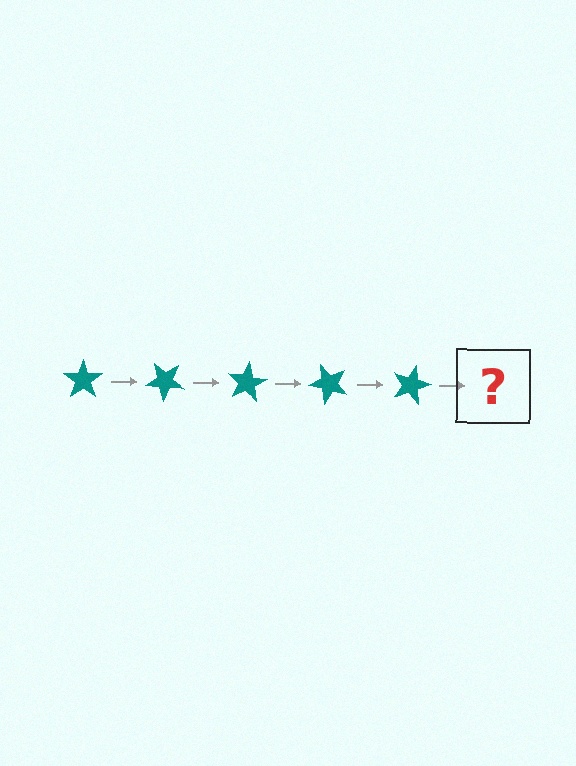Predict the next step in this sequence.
The next step is a teal star rotated 200 degrees.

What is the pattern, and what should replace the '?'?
The pattern is that the star rotates 40 degrees each step. The '?' should be a teal star rotated 200 degrees.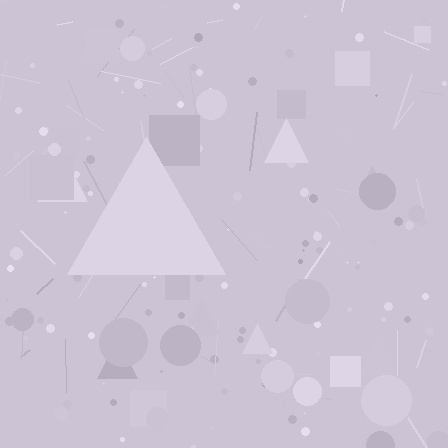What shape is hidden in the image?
A triangle is hidden in the image.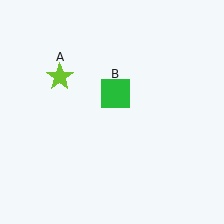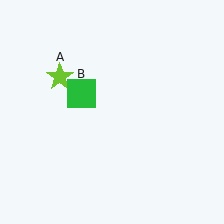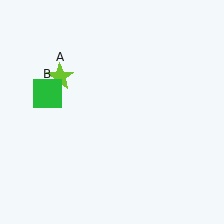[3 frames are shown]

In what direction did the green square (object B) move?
The green square (object B) moved left.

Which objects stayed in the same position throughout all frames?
Lime star (object A) remained stationary.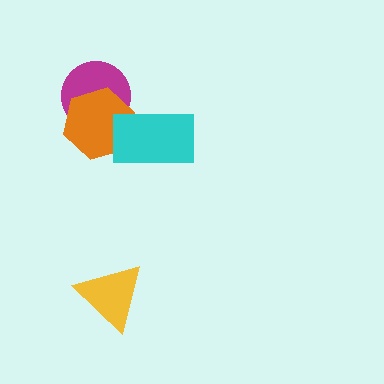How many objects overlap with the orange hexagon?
2 objects overlap with the orange hexagon.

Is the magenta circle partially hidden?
Yes, it is partially covered by another shape.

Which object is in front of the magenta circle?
The orange hexagon is in front of the magenta circle.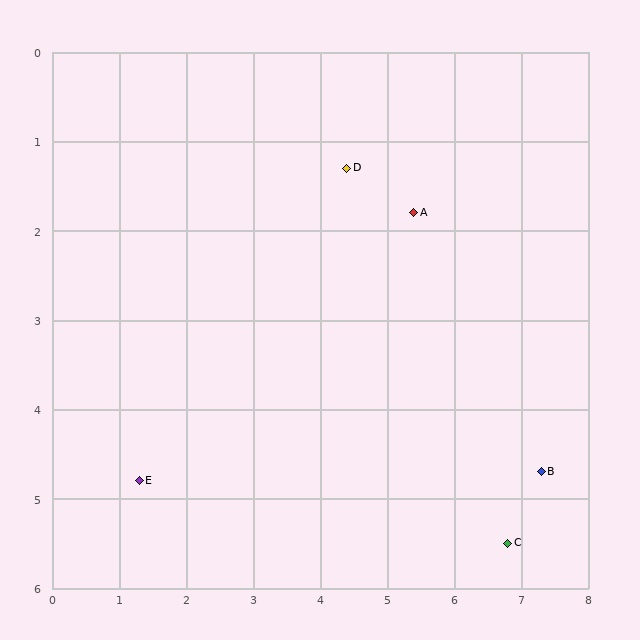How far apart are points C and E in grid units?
Points C and E are about 5.5 grid units apart.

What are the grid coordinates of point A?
Point A is at approximately (5.4, 1.8).